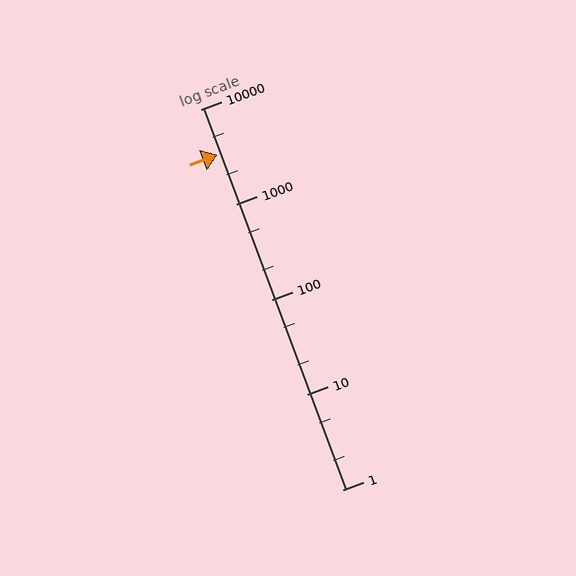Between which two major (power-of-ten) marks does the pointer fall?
The pointer is between 1000 and 10000.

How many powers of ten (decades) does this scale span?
The scale spans 4 decades, from 1 to 10000.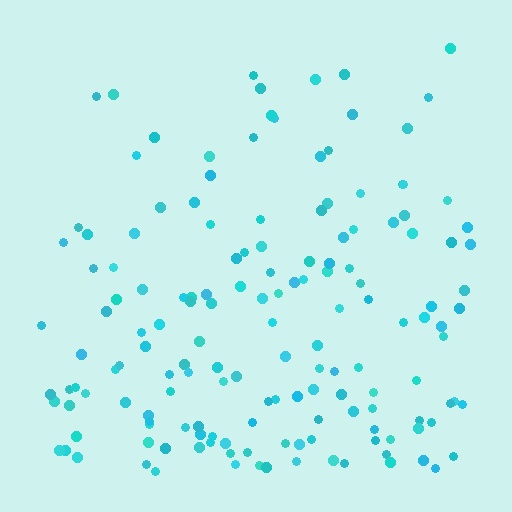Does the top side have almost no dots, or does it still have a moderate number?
Still a moderate number, just noticeably fewer than the bottom.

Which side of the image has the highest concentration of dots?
The bottom.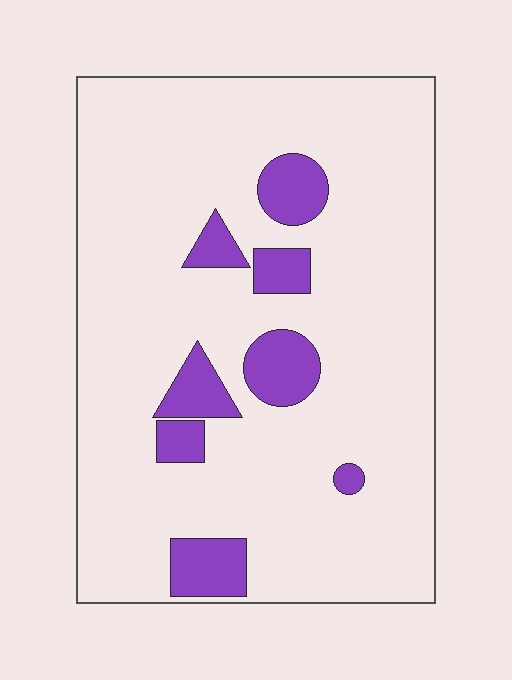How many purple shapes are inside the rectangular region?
8.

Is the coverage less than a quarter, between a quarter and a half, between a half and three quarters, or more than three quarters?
Less than a quarter.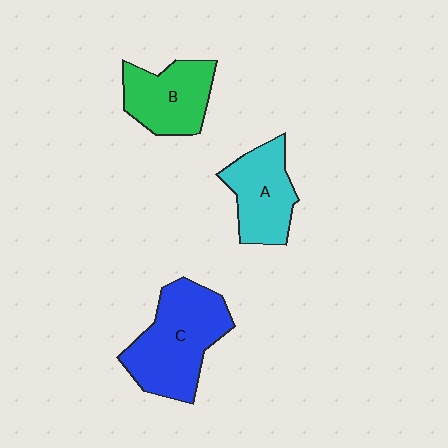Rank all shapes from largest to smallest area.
From largest to smallest: C (blue), B (green), A (cyan).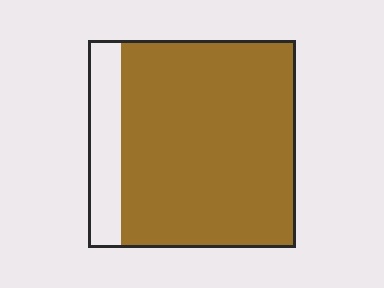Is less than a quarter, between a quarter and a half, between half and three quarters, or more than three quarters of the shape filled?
More than three quarters.